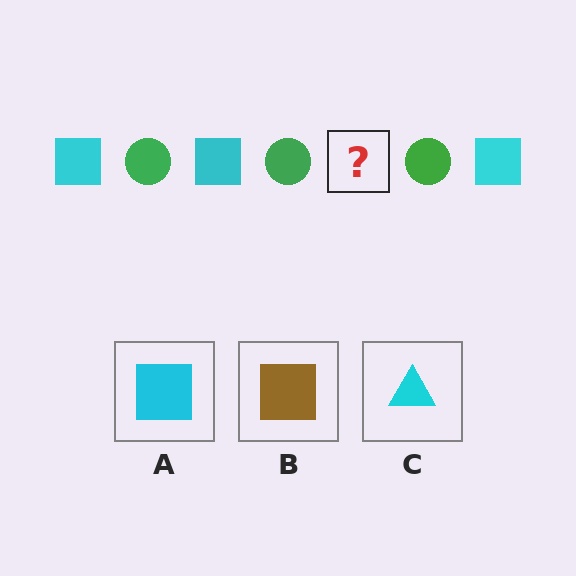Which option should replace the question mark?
Option A.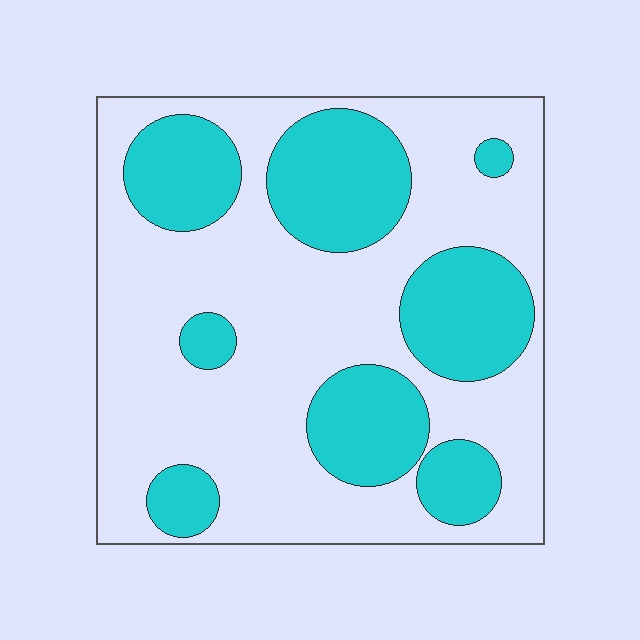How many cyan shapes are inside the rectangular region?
8.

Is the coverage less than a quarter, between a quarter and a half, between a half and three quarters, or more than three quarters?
Between a quarter and a half.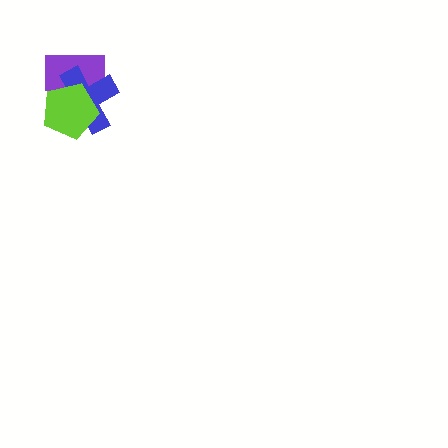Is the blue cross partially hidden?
Yes, it is partially covered by another shape.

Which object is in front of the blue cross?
The lime pentagon is in front of the blue cross.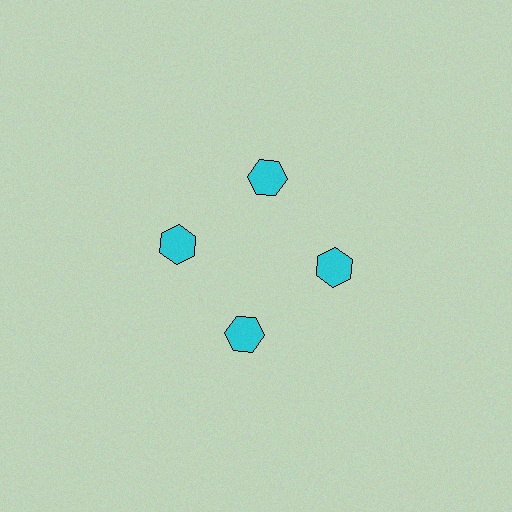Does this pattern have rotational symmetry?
Yes, this pattern has 4-fold rotational symmetry. It looks the same after rotating 90 degrees around the center.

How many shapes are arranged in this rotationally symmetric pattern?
There are 4 shapes, arranged in 4 groups of 1.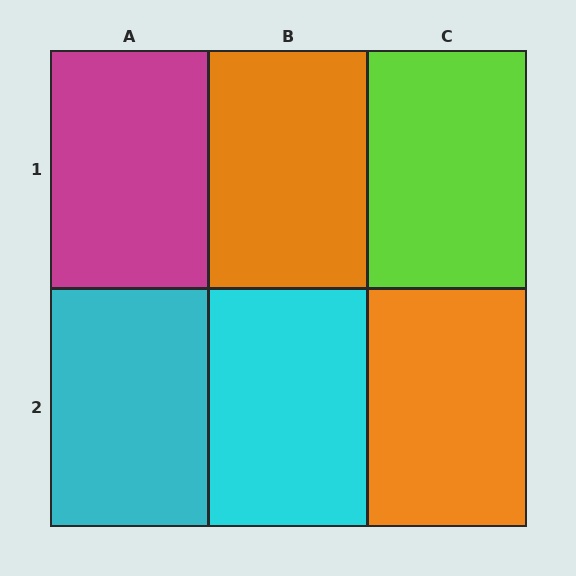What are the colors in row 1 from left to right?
Magenta, orange, lime.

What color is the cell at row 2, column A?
Cyan.